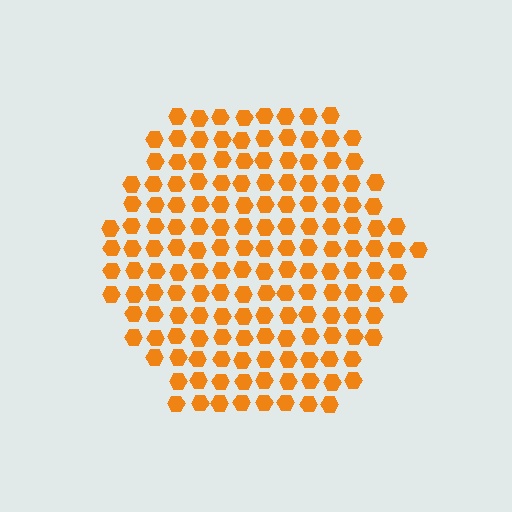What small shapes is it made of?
It is made of small hexagons.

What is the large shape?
The large shape is a hexagon.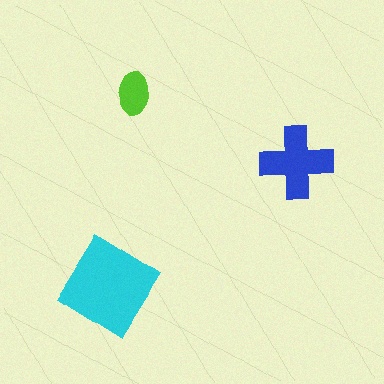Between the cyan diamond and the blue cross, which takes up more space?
The cyan diamond.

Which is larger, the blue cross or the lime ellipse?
The blue cross.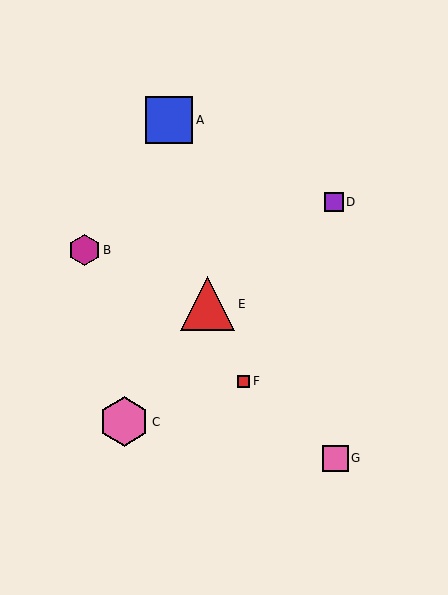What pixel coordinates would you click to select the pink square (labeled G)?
Click at (335, 458) to select the pink square G.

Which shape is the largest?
The red triangle (labeled E) is the largest.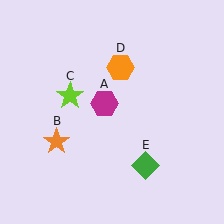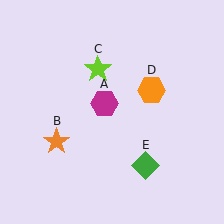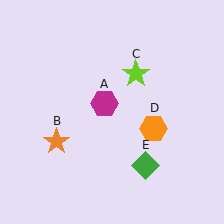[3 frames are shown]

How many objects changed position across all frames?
2 objects changed position: lime star (object C), orange hexagon (object D).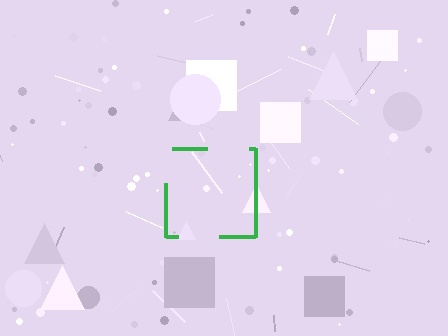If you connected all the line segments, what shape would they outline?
They would outline a square.